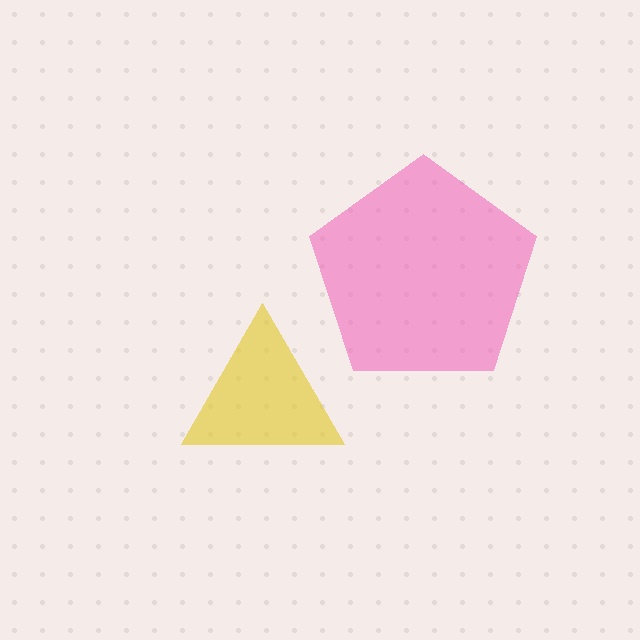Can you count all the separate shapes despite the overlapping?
Yes, there are 2 separate shapes.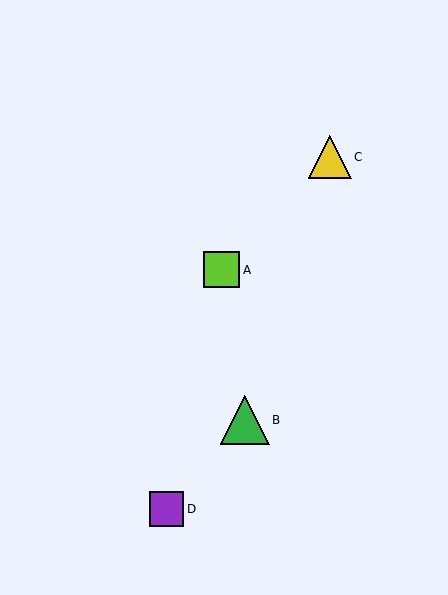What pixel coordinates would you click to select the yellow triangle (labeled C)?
Click at (330, 157) to select the yellow triangle C.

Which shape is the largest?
The green triangle (labeled B) is the largest.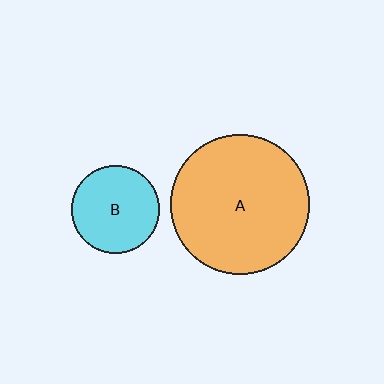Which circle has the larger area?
Circle A (orange).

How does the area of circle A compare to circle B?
Approximately 2.5 times.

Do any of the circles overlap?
No, none of the circles overlap.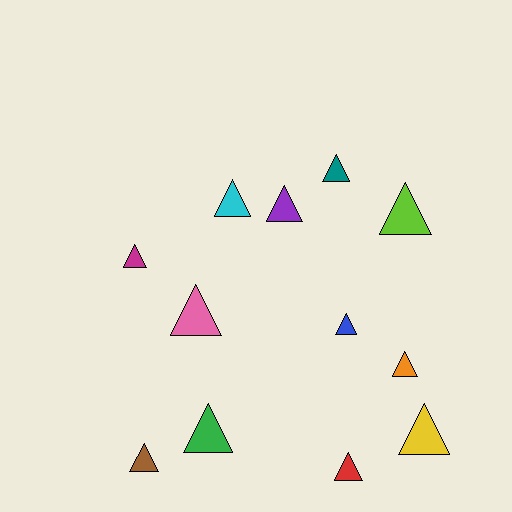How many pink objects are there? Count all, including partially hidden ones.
There is 1 pink object.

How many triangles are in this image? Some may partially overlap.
There are 12 triangles.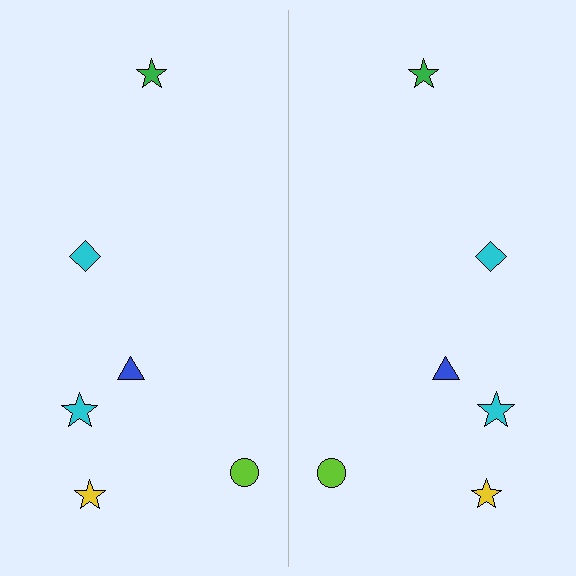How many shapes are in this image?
There are 12 shapes in this image.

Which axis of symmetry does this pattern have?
The pattern has a vertical axis of symmetry running through the center of the image.